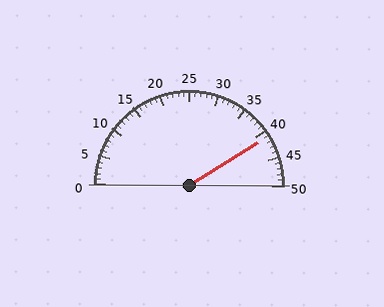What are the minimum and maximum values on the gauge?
The gauge ranges from 0 to 50.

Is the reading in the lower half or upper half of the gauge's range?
The reading is in the upper half of the range (0 to 50).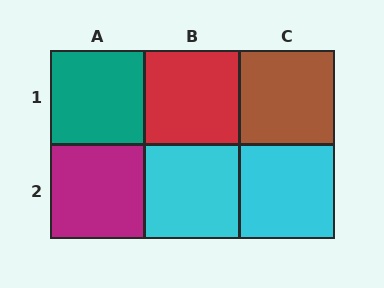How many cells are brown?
1 cell is brown.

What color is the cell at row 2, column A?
Magenta.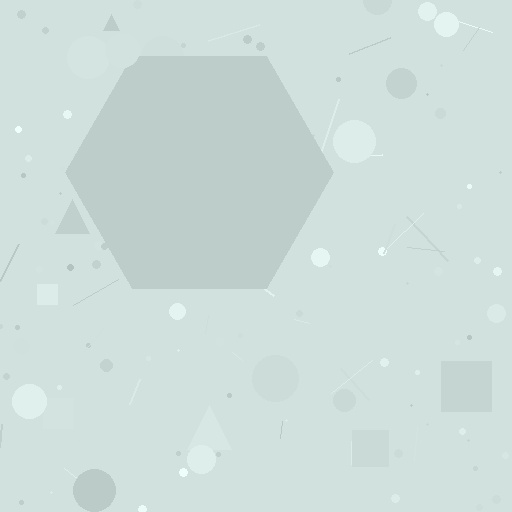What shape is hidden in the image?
A hexagon is hidden in the image.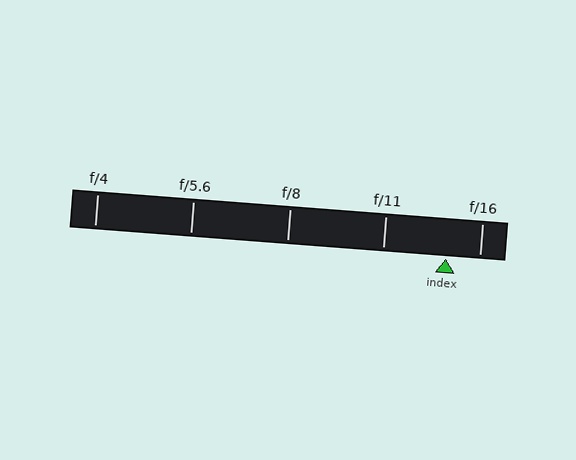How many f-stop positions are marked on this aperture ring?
There are 5 f-stop positions marked.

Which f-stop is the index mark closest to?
The index mark is closest to f/16.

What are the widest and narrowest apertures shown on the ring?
The widest aperture shown is f/4 and the narrowest is f/16.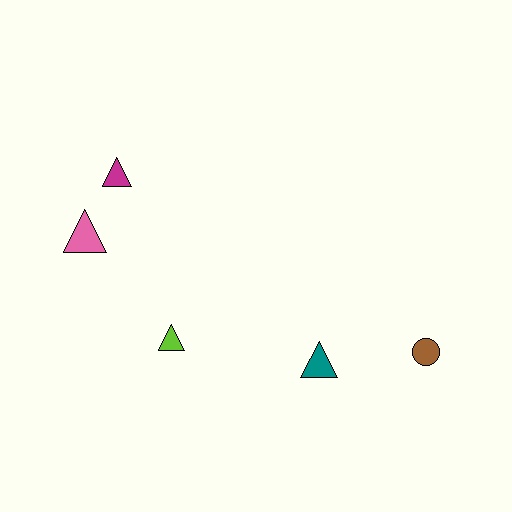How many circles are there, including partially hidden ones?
There is 1 circle.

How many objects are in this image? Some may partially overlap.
There are 5 objects.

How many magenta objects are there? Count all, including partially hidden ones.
There is 1 magenta object.